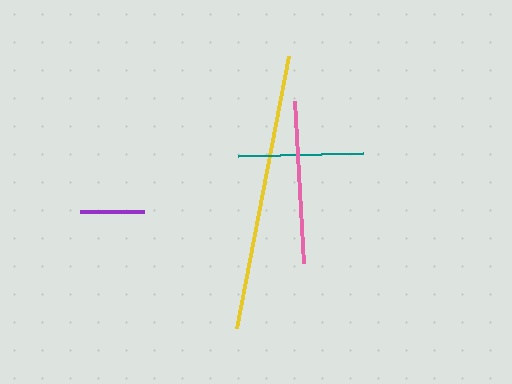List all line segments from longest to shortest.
From longest to shortest: yellow, pink, teal, purple.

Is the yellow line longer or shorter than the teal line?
The yellow line is longer than the teal line.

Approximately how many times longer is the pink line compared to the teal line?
The pink line is approximately 1.3 times the length of the teal line.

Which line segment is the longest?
The yellow line is the longest at approximately 277 pixels.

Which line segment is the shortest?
The purple line is the shortest at approximately 63 pixels.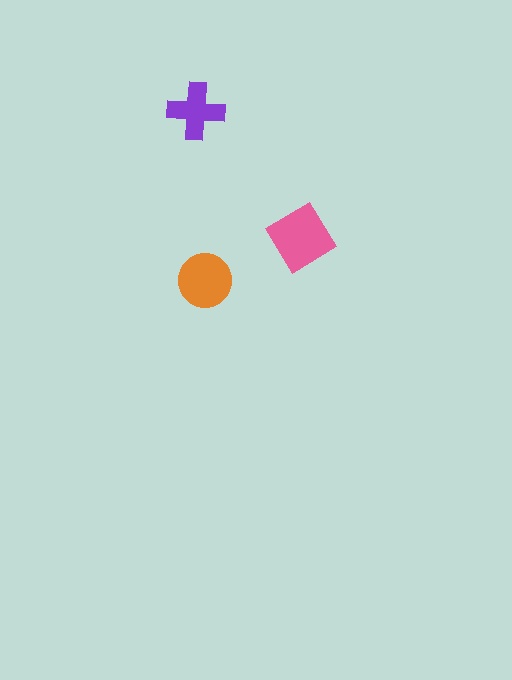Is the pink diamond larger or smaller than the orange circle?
Larger.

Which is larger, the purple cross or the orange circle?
The orange circle.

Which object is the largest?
The pink diamond.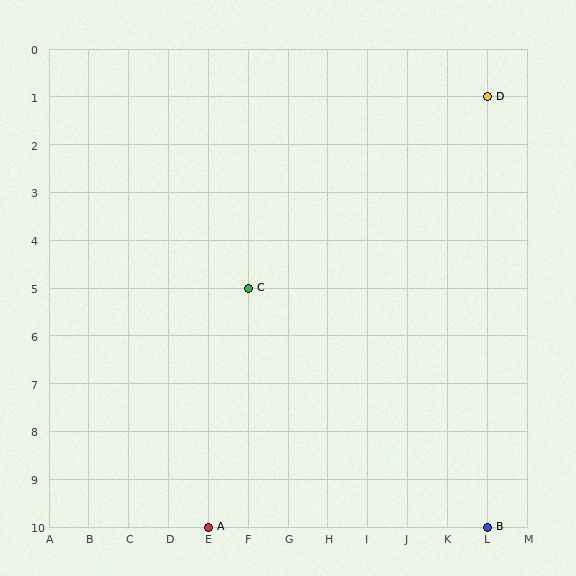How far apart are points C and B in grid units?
Points C and B are 6 columns and 5 rows apart (about 7.8 grid units diagonally).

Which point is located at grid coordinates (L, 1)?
Point D is at (L, 1).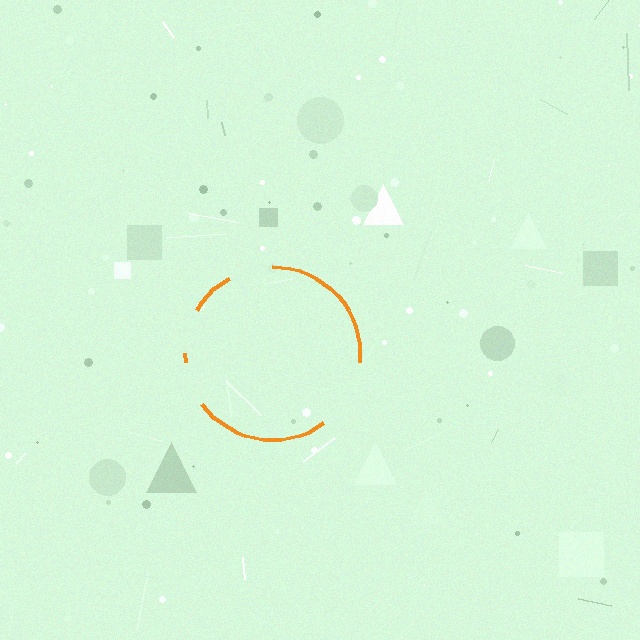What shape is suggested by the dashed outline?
The dashed outline suggests a circle.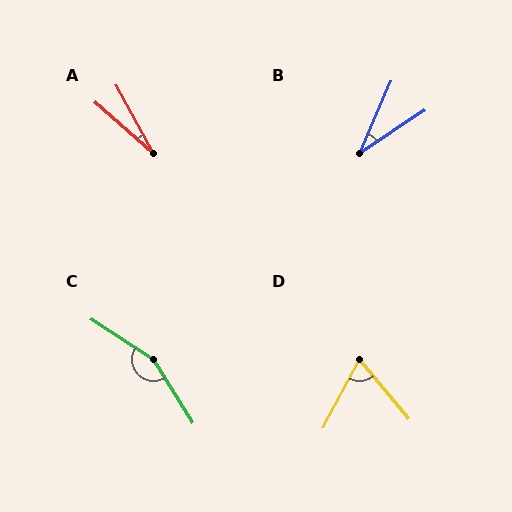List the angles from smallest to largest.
A (20°), B (33°), D (68°), C (155°).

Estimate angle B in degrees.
Approximately 33 degrees.